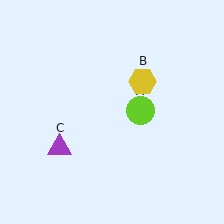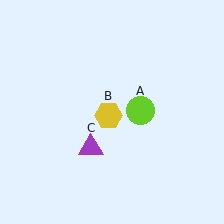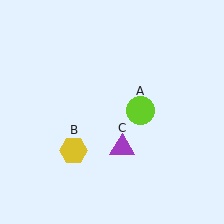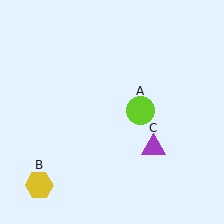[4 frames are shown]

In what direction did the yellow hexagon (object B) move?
The yellow hexagon (object B) moved down and to the left.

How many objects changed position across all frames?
2 objects changed position: yellow hexagon (object B), purple triangle (object C).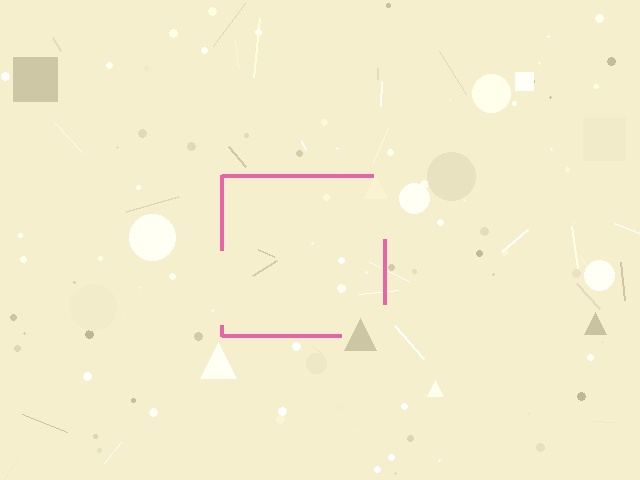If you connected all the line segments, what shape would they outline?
They would outline a square.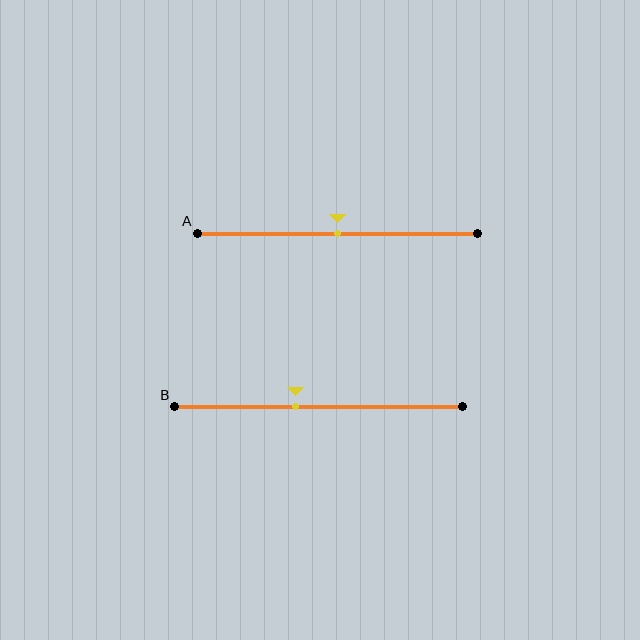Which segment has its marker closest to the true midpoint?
Segment A has its marker closest to the true midpoint.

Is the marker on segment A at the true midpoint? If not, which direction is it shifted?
Yes, the marker on segment A is at the true midpoint.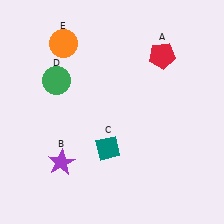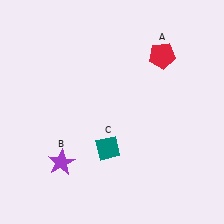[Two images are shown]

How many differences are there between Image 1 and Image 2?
There are 2 differences between the two images.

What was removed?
The green circle (D), the orange circle (E) were removed in Image 2.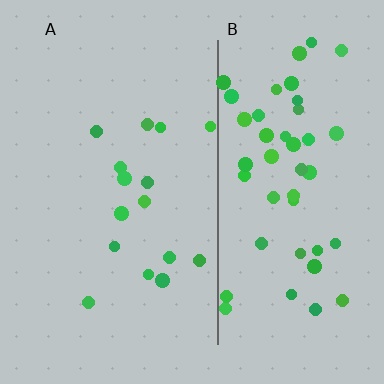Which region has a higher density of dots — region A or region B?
B (the right).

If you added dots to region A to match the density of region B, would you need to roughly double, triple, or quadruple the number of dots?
Approximately triple.